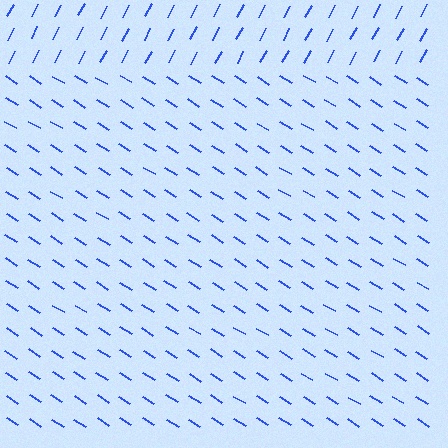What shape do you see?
I see a rectangle.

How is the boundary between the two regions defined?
The boundary is defined purely by a change in line orientation (approximately 86 degrees difference). All lines are the same color and thickness.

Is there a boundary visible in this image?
Yes, there is a texture boundary formed by a change in line orientation.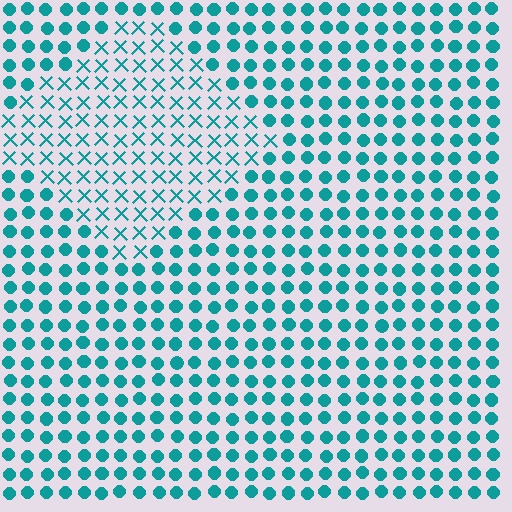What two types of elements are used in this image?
The image uses X marks inside the diamond region and circles outside it.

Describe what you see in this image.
The image is filled with small teal elements arranged in a uniform grid. A diamond-shaped region contains X marks, while the surrounding area contains circles. The boundary is defined purely by the change in element shape.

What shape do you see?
I see a diamond.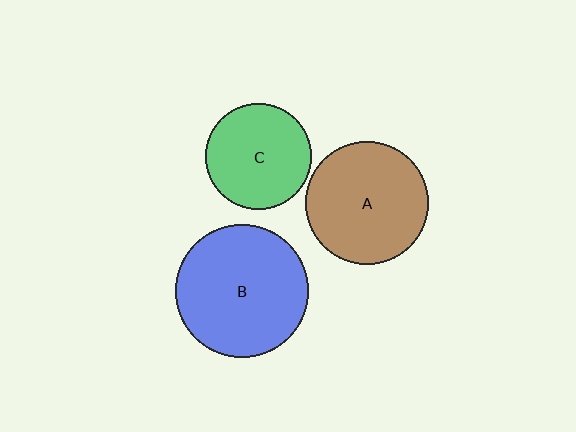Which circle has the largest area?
Circle B (blue).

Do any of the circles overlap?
No, none of the circles overlap.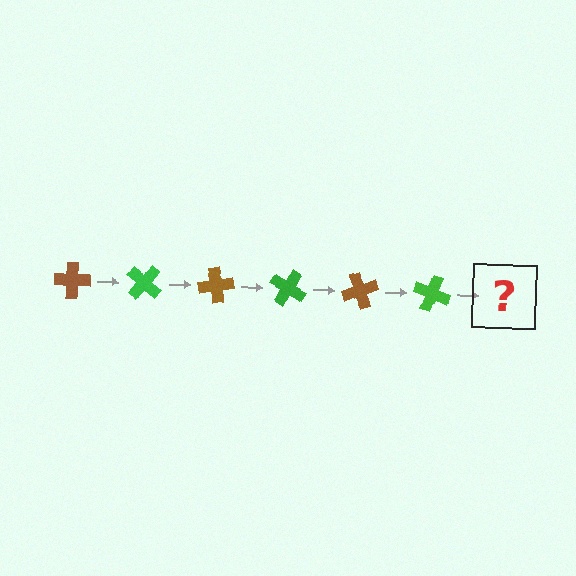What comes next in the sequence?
The next element should be a brown cross, rotated 240 degrees from the start.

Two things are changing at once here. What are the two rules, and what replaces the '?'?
The two rules are that it rotates 40 degrees each step and the color cycles through brown and green. The '?' should be a brown cross, rotated 240 degrees from the start.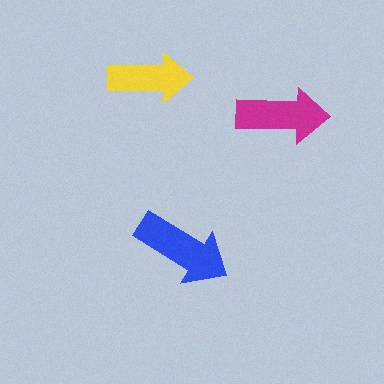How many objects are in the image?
There are 3 objects in the image.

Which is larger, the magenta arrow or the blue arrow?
The blue one.